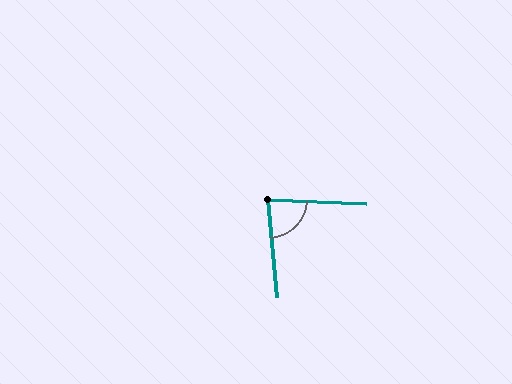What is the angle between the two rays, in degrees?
Approximately 82 degrees.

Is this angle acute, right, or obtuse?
It is acute.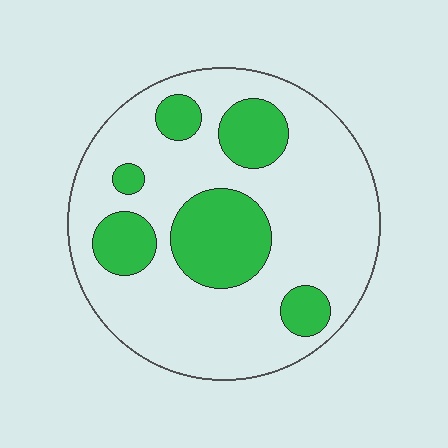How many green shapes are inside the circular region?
6.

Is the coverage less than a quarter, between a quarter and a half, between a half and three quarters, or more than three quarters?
Between a quarter and a half.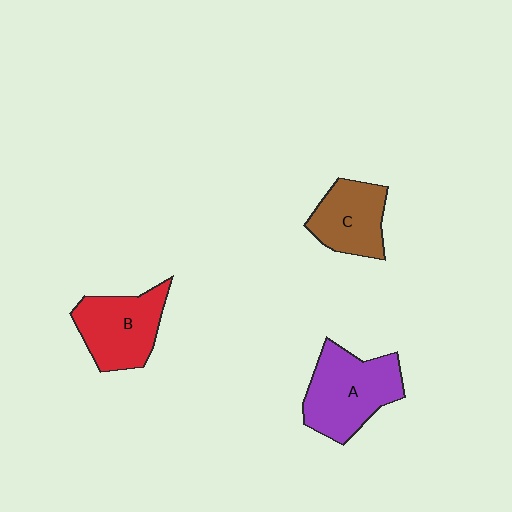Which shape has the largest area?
Shape A (purple).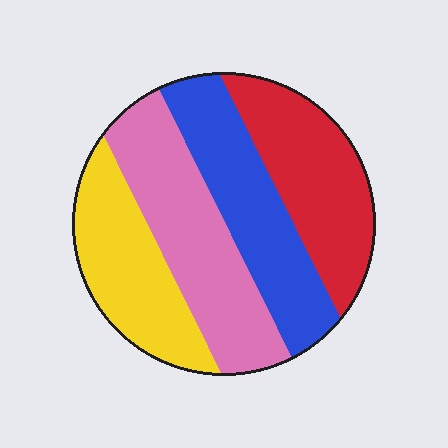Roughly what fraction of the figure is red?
Red covers about 25% of the figure.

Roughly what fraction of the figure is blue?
Blue takes up about one quarter (1/4) of the figure.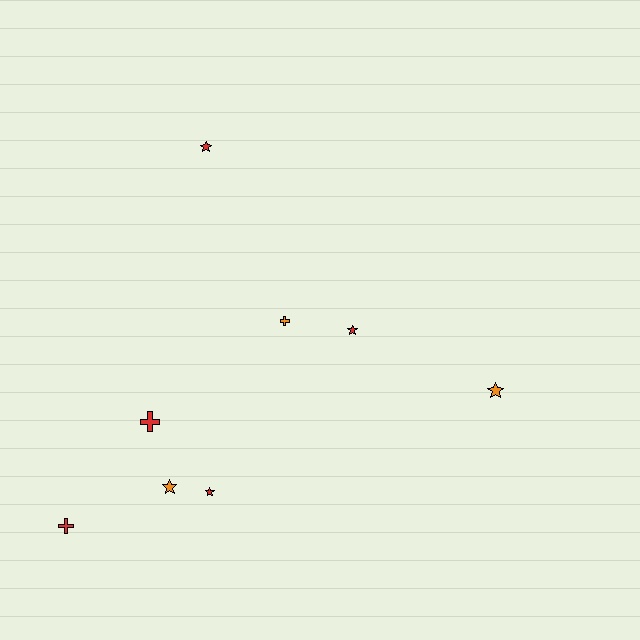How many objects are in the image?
There are 8 objects.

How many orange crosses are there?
There is 1 orange cross.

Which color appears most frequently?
Red, with 5 objects.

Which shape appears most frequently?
Star, with 5 objects.